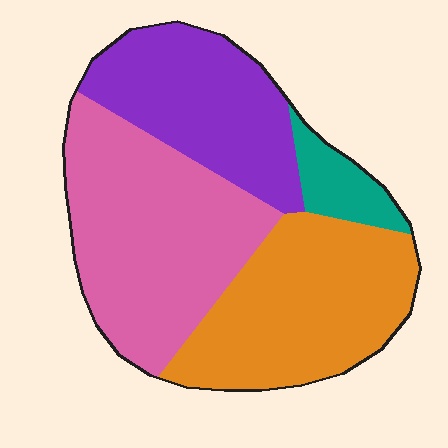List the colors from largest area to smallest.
From largest to smallest: pink, orange, purple, teal.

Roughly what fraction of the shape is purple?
Purple covers 25% of the shape.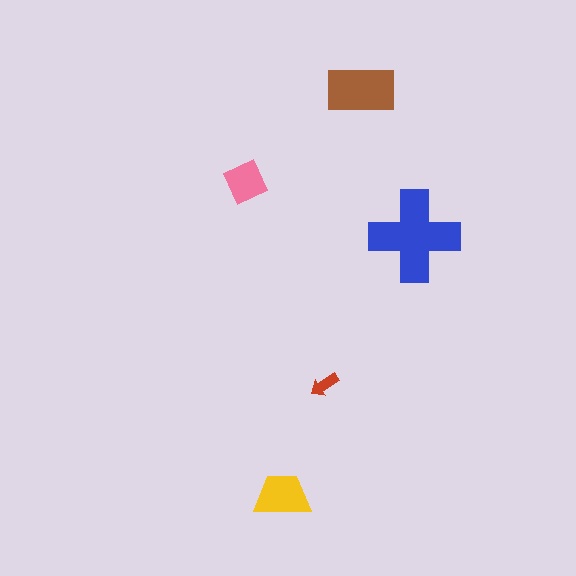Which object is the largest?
The blue cross.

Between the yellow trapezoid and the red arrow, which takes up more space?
The yellow trapezoid.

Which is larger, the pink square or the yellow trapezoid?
The yellow trapezoid.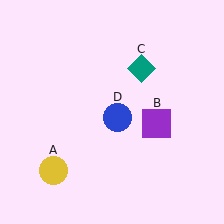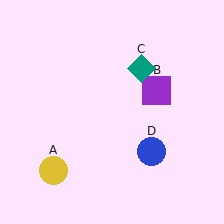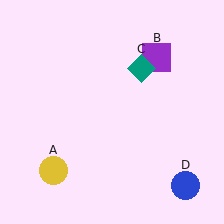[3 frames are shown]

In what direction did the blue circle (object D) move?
The blue circle (object D) moved down and to the right.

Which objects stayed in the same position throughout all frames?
Yellow circle (object A) and teal diamond (object C) remained stationary.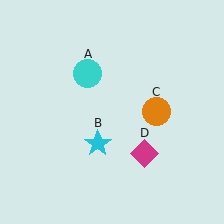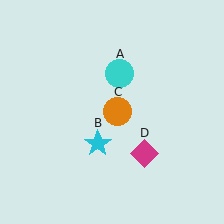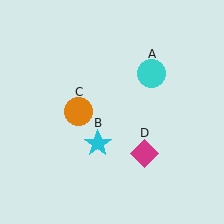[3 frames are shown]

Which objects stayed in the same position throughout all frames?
Cyan star (object B) and magenta diamond (object D) remained stationary.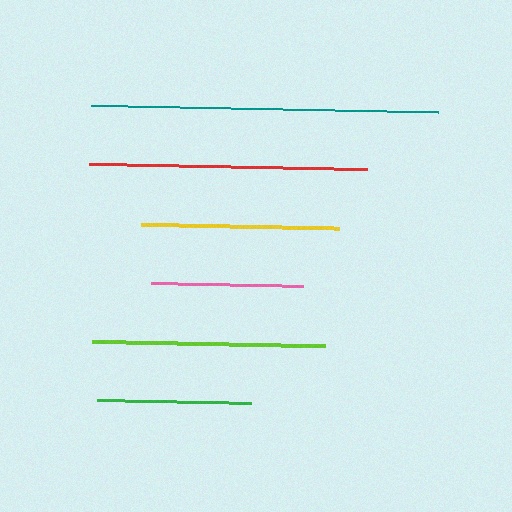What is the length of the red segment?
The red segment is approximately 278 pixels long.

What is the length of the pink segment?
The pink segment is approximately 152 pixels long.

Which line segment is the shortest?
The pink line is the shortest at approximately 152 pixels.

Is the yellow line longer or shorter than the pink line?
The yellow line is longer than the pink line.